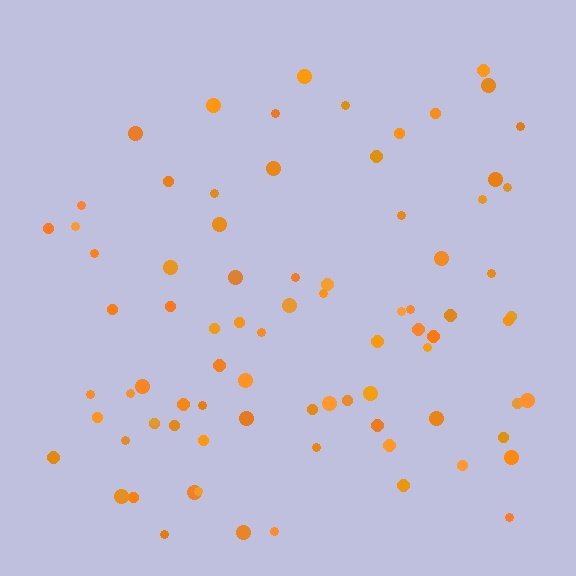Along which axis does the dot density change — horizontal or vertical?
Vertical.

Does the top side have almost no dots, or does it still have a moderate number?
Still a moderate number, just noticeably fewer than the bottom.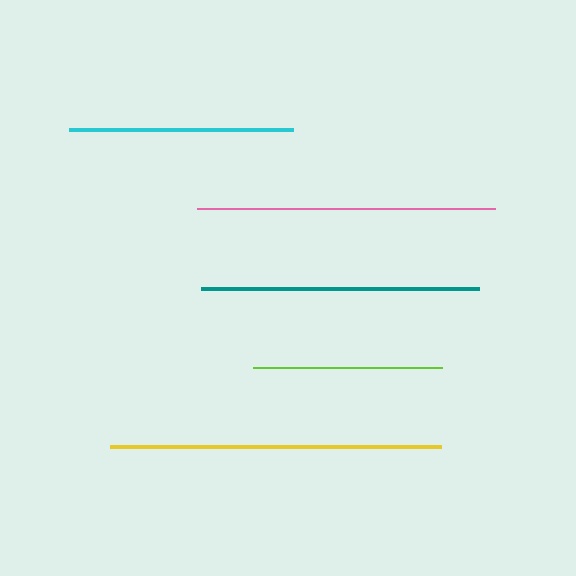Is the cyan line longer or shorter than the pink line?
The pink line is longer than the cyan line.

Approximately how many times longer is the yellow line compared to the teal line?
The yellow line is approximately 1.2 times the length of the teal line.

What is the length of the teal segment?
The teal segment is approximately 278 pixels long.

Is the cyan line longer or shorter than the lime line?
The cyan line is longer than the lime line.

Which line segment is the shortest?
The lime line is the shortest at approximately 189 pixels.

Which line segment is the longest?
The yellow line is the longest at approximately 331 pixels.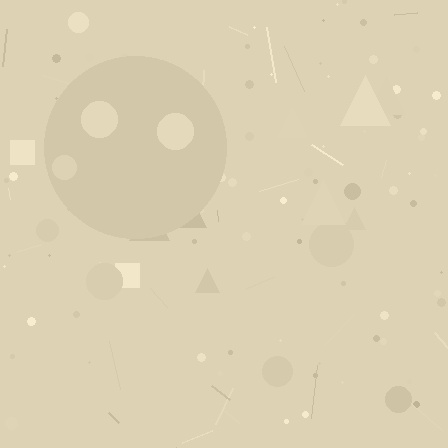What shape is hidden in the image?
A circle is hidden in the image.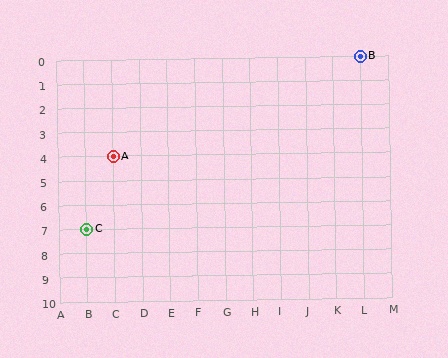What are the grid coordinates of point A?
Point A is at grid coordinates (C, 4).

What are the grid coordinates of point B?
Point B is at grid coordinates (L, 0).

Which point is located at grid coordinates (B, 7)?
Point C is at (B, 7).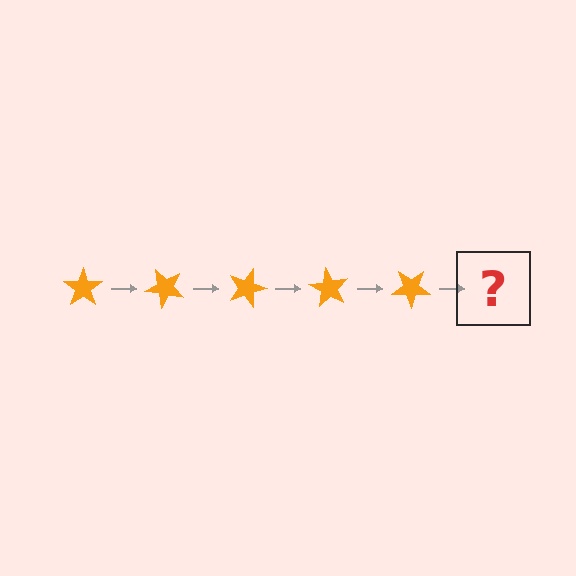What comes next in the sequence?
The next element should be an orange star rotated 225 degrees.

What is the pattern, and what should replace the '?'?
The pattern is that the star rotates 45 degrees each step. The '?' should be an orange star rotated 225 degrees.